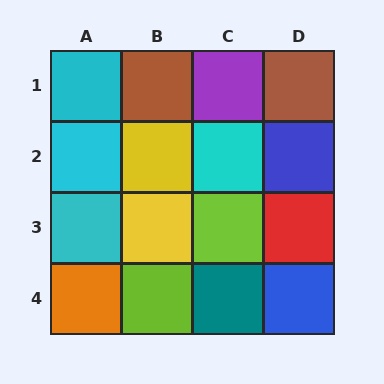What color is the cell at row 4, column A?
Orange.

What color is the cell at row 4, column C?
Teal.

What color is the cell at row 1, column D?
Brown.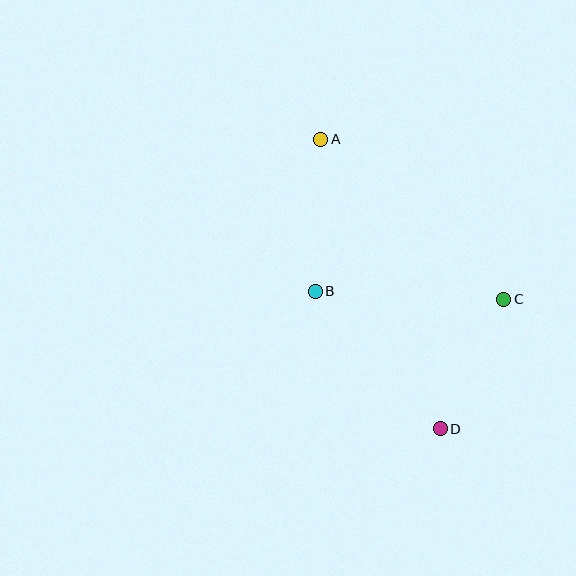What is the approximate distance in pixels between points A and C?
The distance between A and C is approximately 243 pixels.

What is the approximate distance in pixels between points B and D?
The distance between B and D is approximately 186 pixels.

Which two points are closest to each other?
Points C and D are closest to each other.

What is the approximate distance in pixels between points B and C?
The distance between B and C is approximately 189 pixels.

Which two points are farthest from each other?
Points A and D are farthest from each other.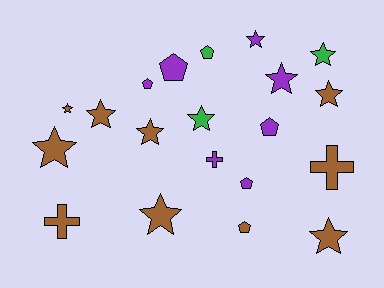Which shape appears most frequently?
Star, with 11 objects.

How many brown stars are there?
There are 7 brown stars.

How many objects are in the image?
There are 20 objects.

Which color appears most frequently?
Brown, with 10 objects.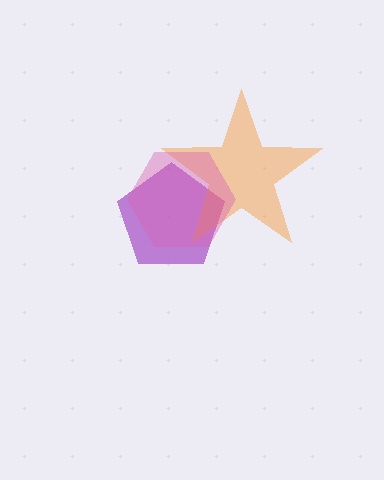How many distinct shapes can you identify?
There are 3 distinct shapes: a purple pentagon, an orange star, a pink hexagon.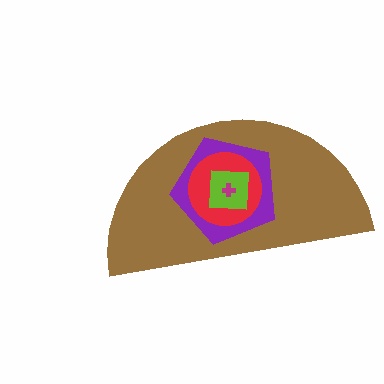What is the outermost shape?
The brown semicircle.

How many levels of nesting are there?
5.